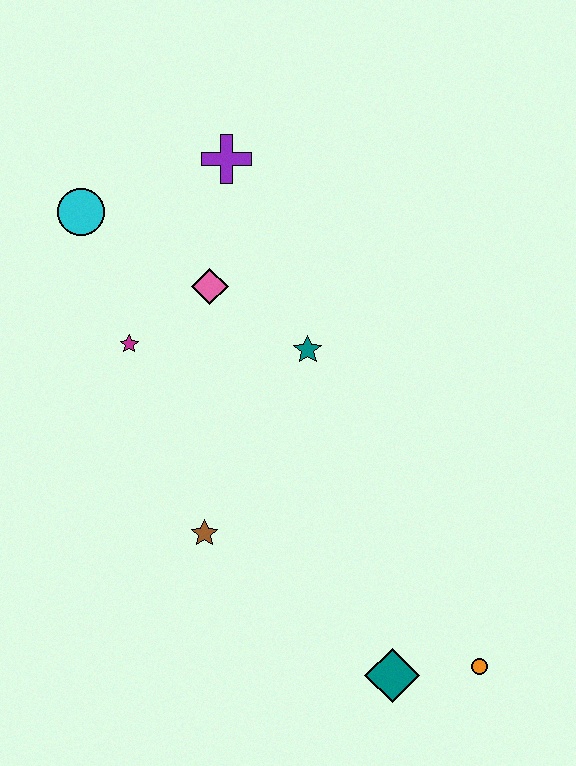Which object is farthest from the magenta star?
The orange circle is farthest from the magenta star.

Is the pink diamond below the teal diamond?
No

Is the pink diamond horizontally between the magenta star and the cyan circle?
No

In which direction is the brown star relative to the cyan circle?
The brown star is below the cyan circle.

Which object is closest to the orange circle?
The teal diamond is closest to the orange circle.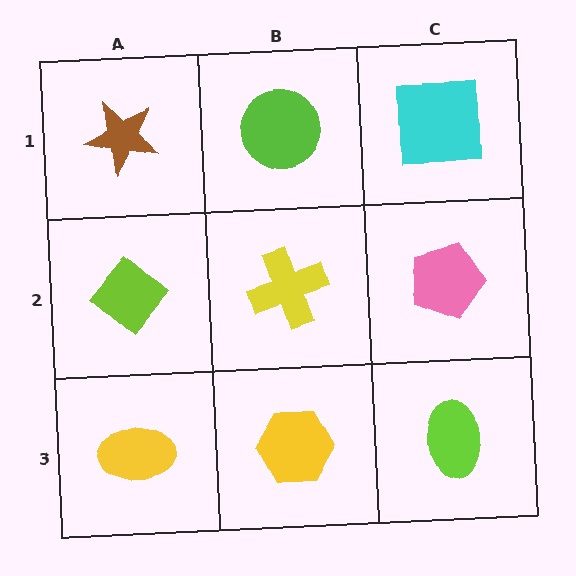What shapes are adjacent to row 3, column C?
A pink pentagon (row 2, column C), a yellow hexagon (row 3, column B).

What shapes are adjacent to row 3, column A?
A lime diamond (row 2, column A), a yellow hexagon (row 3, column B).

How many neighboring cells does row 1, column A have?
2.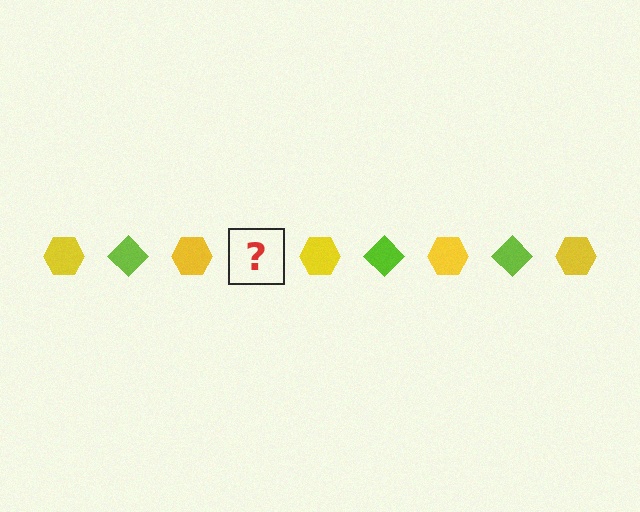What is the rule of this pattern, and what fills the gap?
The rule is that the pattern alternates between yellow hexagon and lime diamond. The gap should be filled with a lime diamond.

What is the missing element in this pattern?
The missing element is a lime diamond.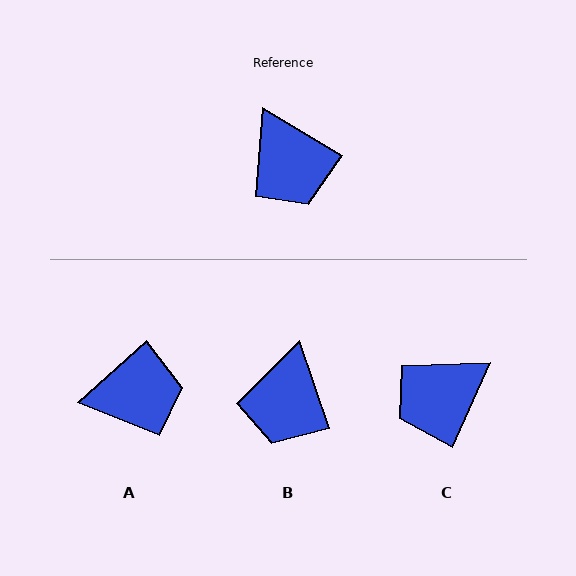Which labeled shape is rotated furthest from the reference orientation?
C, about 84 degrees away.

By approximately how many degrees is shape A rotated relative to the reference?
Approximately 73 degrees counter-clockwise.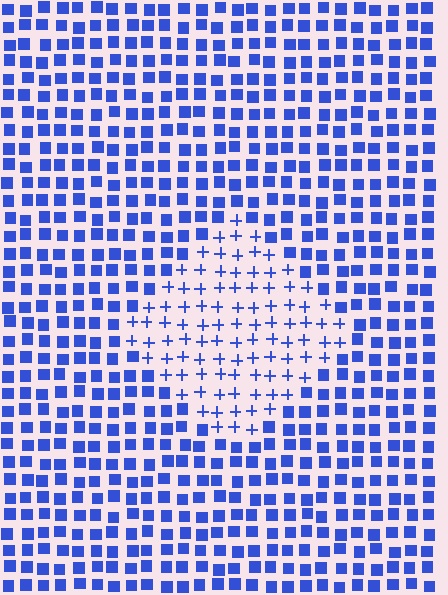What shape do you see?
I see a diamond.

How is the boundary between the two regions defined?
The boundary is defined by a change in element shape: plus signs inside vs. squares outside. All elements share the same color and spacing.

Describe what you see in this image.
The image is filled with small blue elements arranged in a uniform grid. A diamond-shaped region contains plus signs, while the surrounding area contains squares. The boundary is defined purely by the change in element shape.